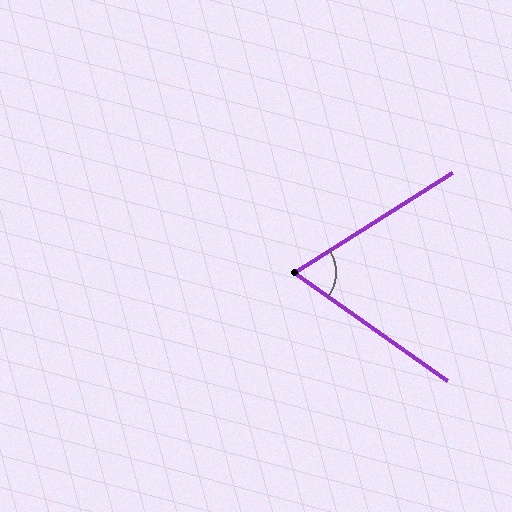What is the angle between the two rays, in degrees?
Approximately 67 degrees.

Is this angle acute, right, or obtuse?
It is acute.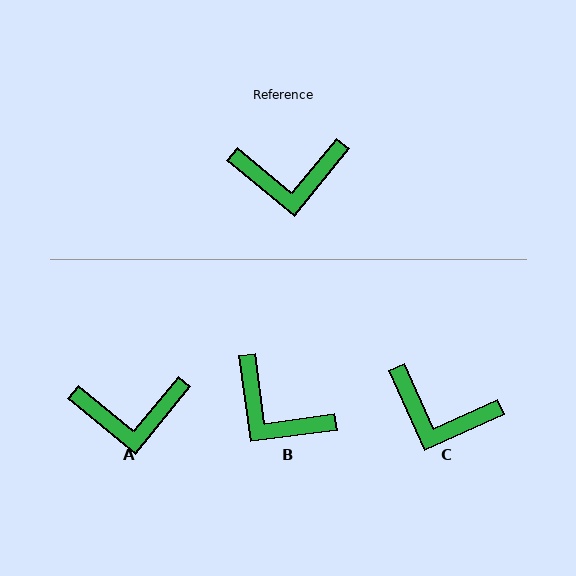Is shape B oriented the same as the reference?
No, it is off by about 43 degrees.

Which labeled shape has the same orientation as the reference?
A.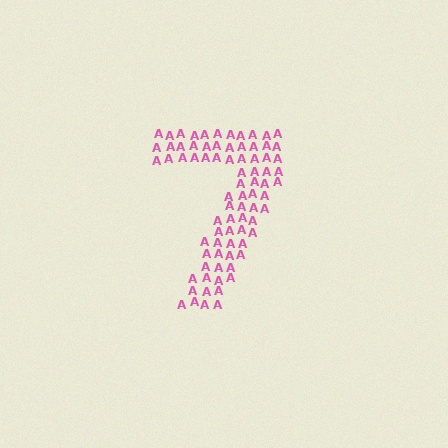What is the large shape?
The large shape is the digit 7.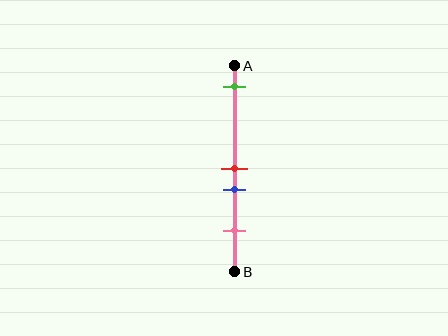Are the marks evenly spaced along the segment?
No, the marks are not evenly spaced.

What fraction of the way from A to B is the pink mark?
The pink mark is approximately 80% (0.8) of the way from A to B.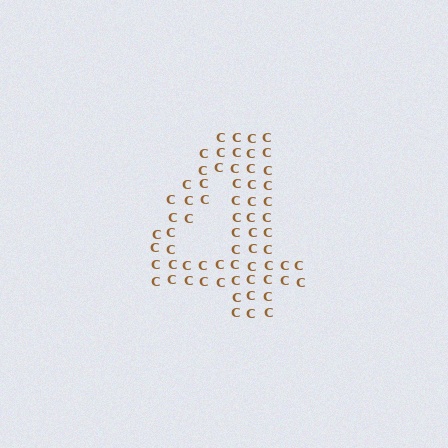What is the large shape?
The large shape is the digit 4.